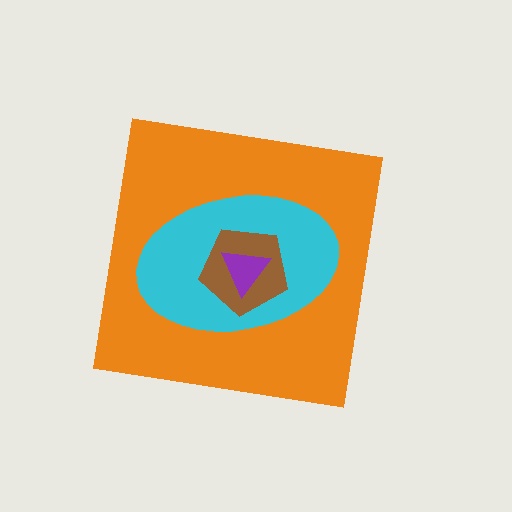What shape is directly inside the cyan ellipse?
The brown pentagon.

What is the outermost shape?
The orange square.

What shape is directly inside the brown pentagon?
The purple triangle.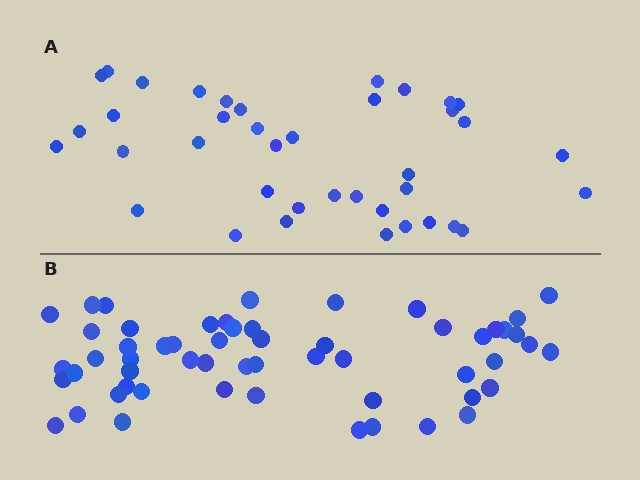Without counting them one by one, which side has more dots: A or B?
Region B (the bottom region) has more dots.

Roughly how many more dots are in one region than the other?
Region B has approximately 15 more dots than region A.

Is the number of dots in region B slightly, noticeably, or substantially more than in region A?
Region B has noticeably more, but not dramatically so. The ratio is roughly 1.4 to 1.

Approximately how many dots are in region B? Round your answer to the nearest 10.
About 60 dots. (The exact count is 56, which rounds to 60.)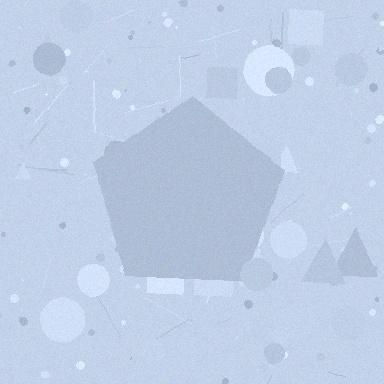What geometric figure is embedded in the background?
A pentagon is embedded in the background.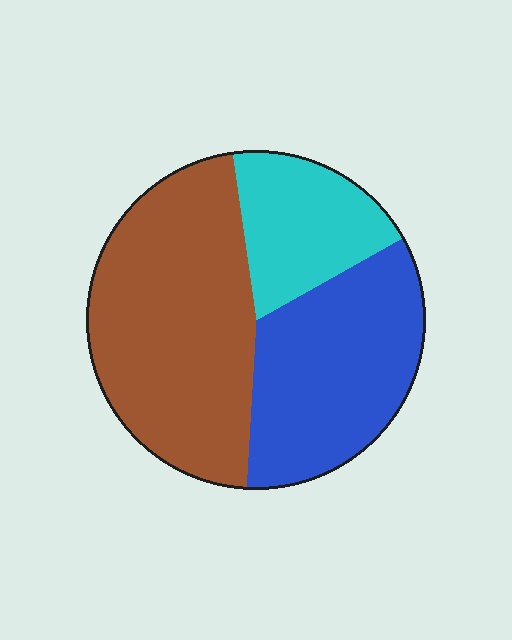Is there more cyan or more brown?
Brown.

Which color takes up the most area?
Brown, at roughly 45%.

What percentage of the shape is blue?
Blue takes up about one third (1/3) of the shape.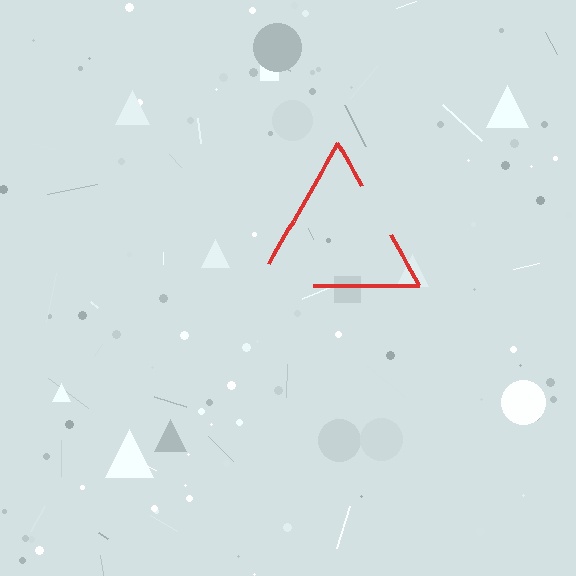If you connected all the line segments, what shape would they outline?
They would outline a triangle.